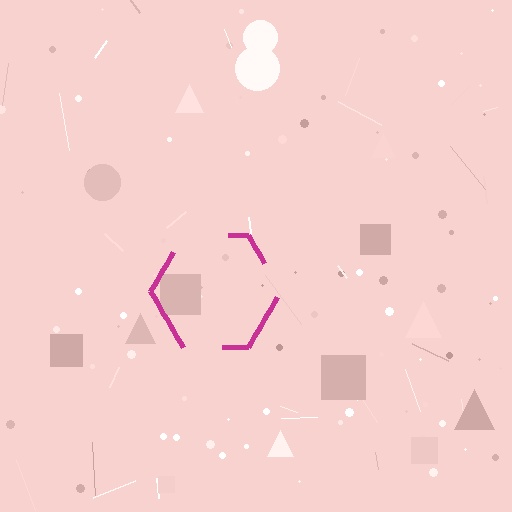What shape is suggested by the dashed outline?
The dashed outline suggests a hexagon.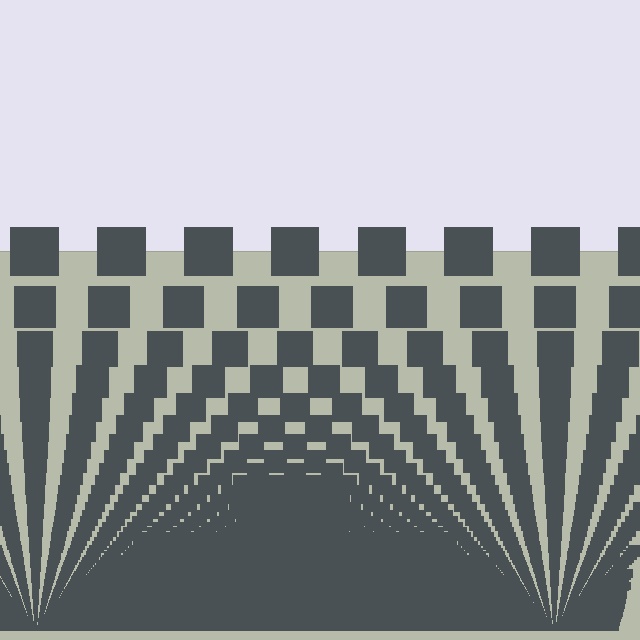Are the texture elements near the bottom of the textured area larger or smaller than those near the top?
Smaller. The gradient is inverted — elements near the bottom are smaller and denser.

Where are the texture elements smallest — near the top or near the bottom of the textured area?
Near the bottom.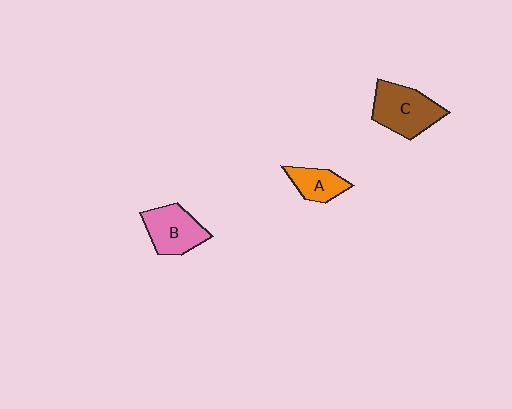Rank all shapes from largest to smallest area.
From largest to smallest: C (brown), B (pink), A (orange).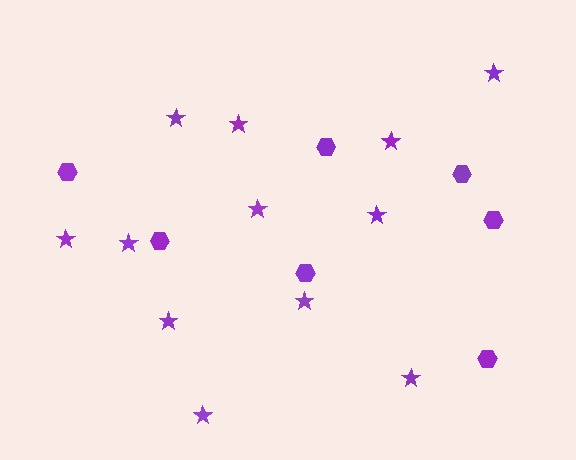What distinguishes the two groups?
There are 2 groups: one group of hexagons (7) and one group of stars (12).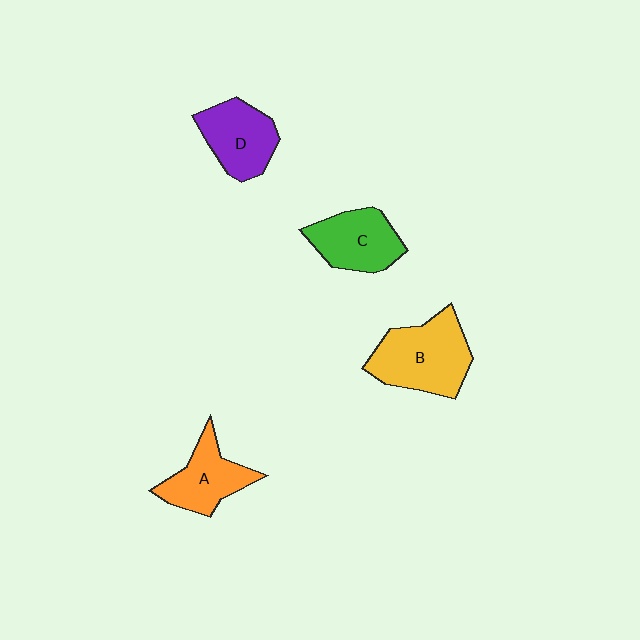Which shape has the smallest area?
Shape A (orange).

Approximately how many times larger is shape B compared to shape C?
Approximately 1.3 times.